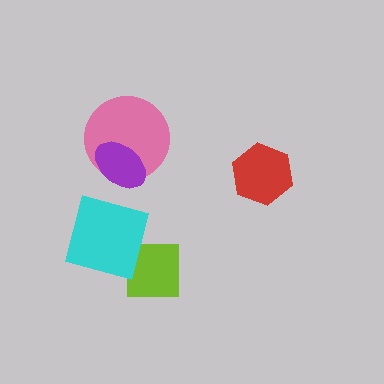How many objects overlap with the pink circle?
1 object overlaps with the pink circle.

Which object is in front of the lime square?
The cyan square is in front of the lime square.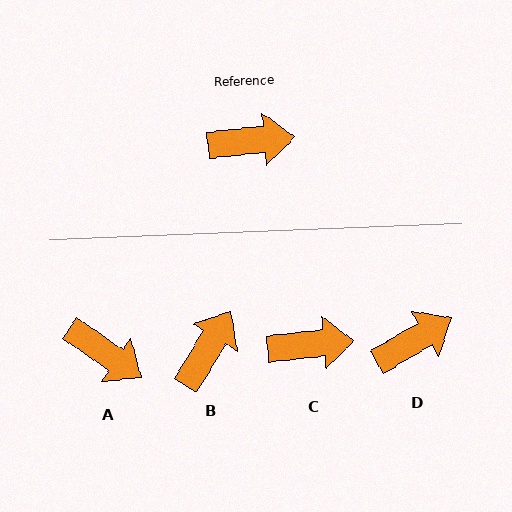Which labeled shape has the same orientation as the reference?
C.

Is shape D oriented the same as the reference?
No, it is off by about 25 degrees.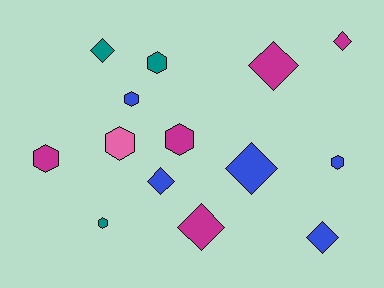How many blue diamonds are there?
There are 3 blue diamonds.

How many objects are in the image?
There are 14 objects.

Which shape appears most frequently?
Diamond, with 7 objects.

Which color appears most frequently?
Magenta, with 5 objects.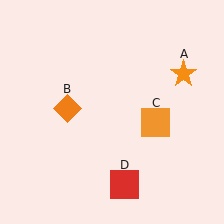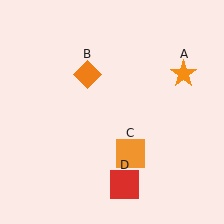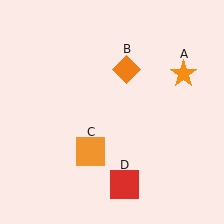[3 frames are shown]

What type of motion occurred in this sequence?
The orange diamond (object B), orange square (object C) rotated clockwise around the center of the scene.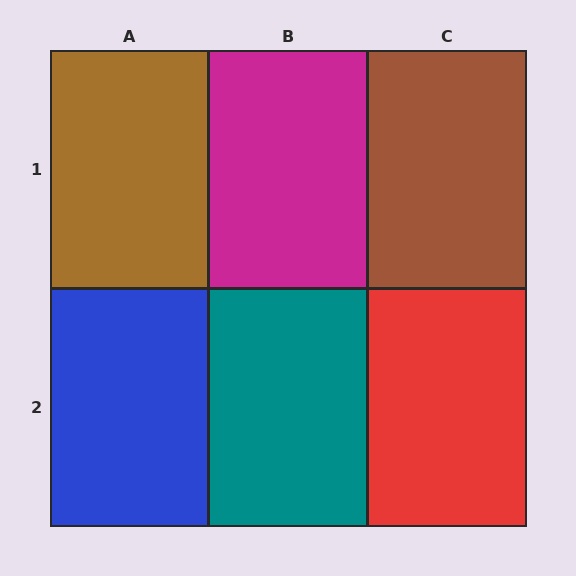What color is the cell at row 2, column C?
Red.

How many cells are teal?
1 cell is teal.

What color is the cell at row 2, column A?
Blue.